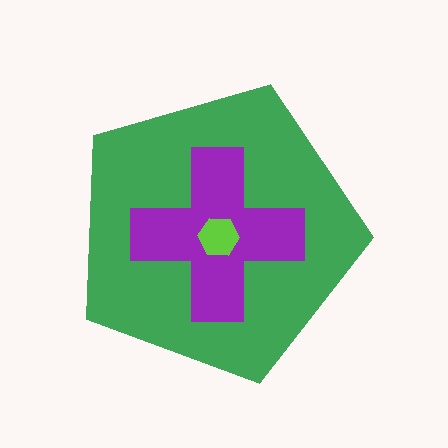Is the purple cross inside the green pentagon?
Yes.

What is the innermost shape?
The lime hexagon.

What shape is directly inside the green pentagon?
The purple cross.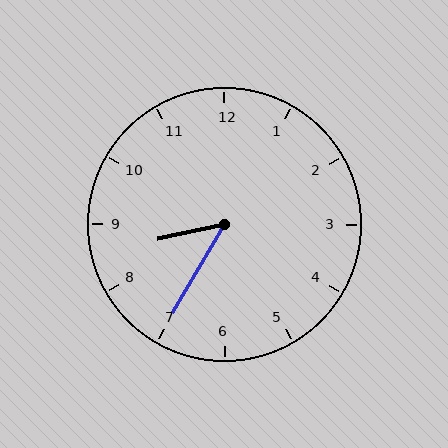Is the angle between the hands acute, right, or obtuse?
It is acute.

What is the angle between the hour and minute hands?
Approximately 48 degrees.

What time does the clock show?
8:35.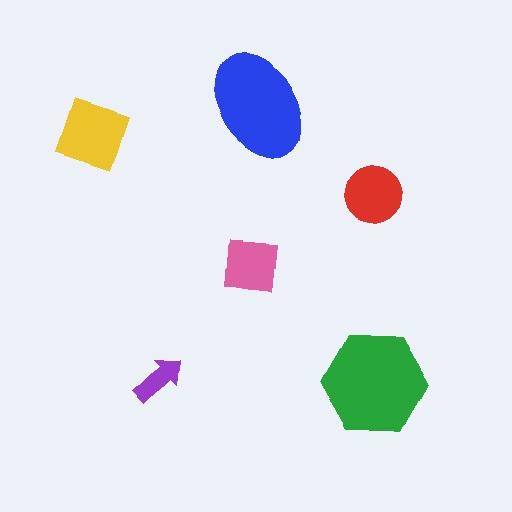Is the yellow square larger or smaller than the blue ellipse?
Smaller.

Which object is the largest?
The green hexagon.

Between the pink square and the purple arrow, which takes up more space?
The pink square.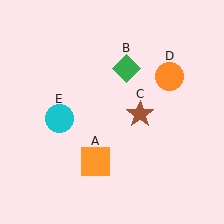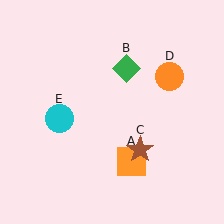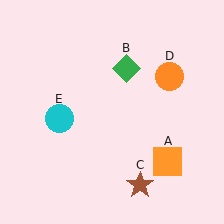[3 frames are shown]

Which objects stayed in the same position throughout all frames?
Green diamond (object B) and orange circle (object D) and cyan circle (object E) remained stationary.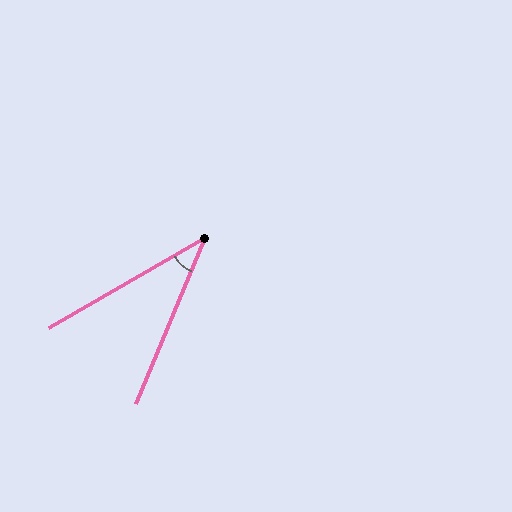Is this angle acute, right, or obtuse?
It is acute.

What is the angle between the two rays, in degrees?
Approximately 38 degrees.